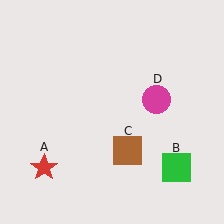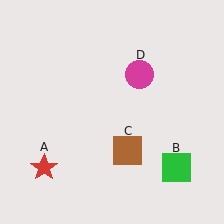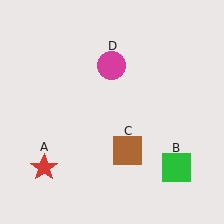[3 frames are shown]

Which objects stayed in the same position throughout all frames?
Red star (object A) and green square (object B) and brown square (object C) remained stationary.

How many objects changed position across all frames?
1 object changed position: magenta circle (object D).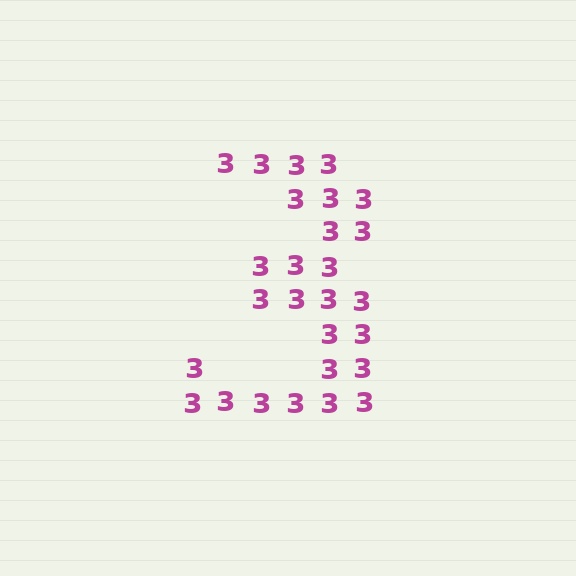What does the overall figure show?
The overall figure shows the digit 3.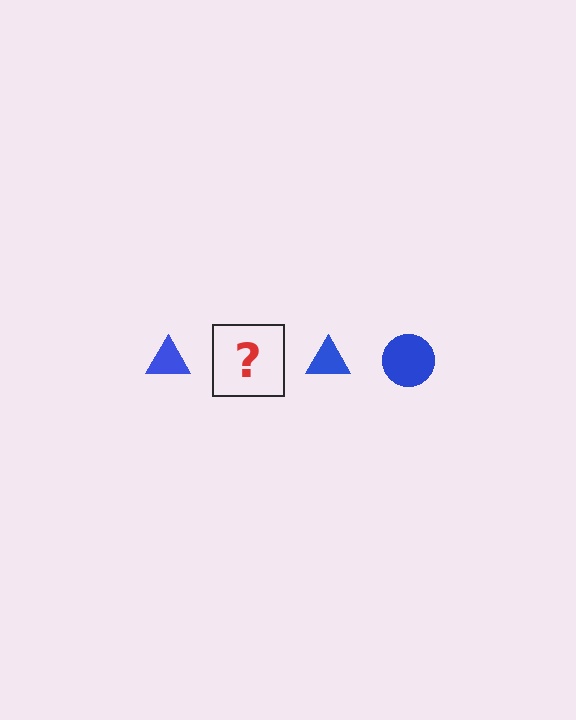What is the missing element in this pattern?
The missing element is a blue circle.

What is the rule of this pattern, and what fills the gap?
The rule is that the pattern cycles through triangle, circle shapes in blue. The gap should be filled with a blue circle.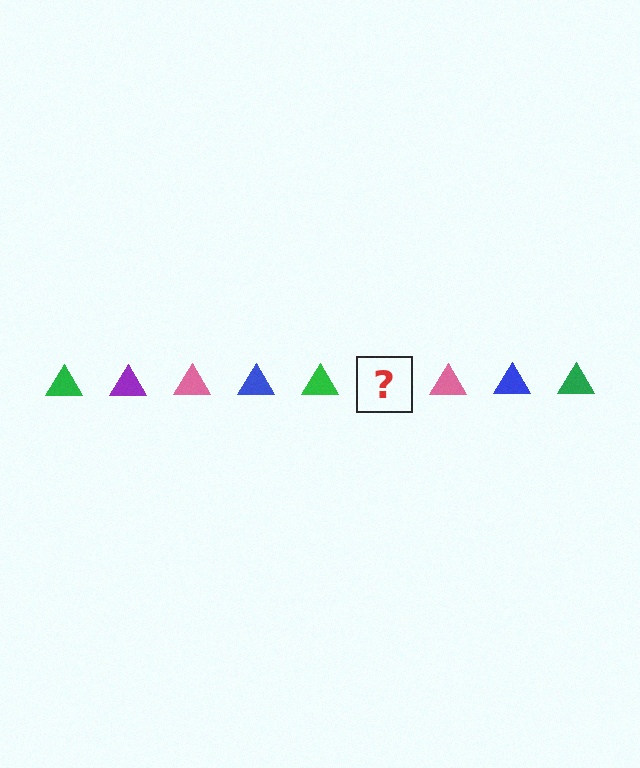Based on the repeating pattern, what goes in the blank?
The blank should be a purple triangle.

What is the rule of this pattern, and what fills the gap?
The rule is that the pattern cycles through green, purple, pink, blue triangles. The gap should be filled with a purple triangle.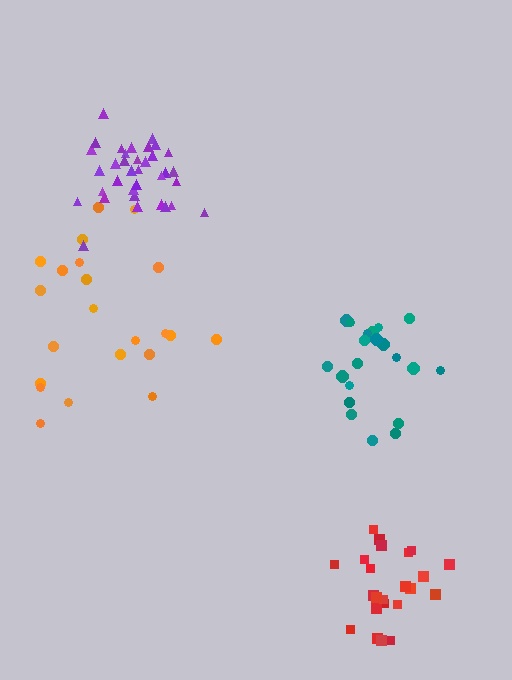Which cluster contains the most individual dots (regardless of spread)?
Purple (35).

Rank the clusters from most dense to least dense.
purple, teal, red, orange.